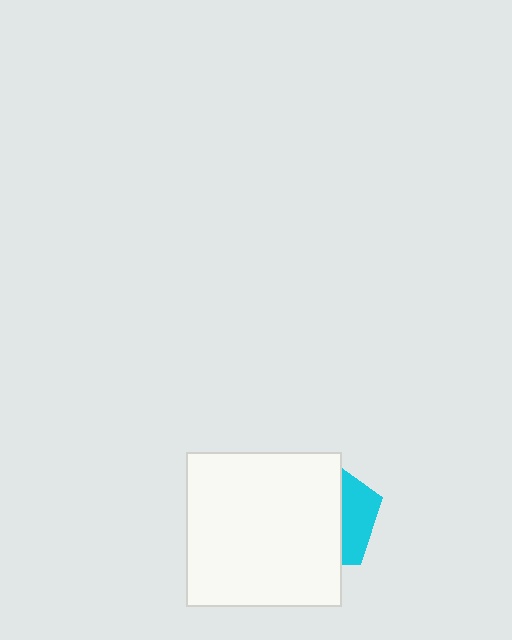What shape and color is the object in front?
The object in front is a white square.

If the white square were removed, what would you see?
You would see the complete cyan pentagon.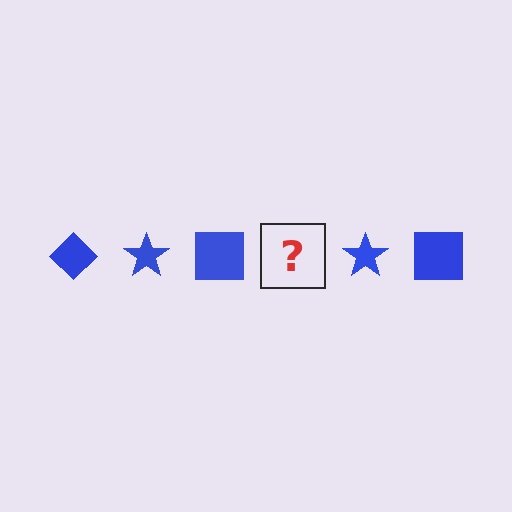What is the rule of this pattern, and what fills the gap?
The rule is that the pattern cycles through diamond, star, square shapes in blue. The gap should be filled with a blue diamond.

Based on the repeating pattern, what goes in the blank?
The blank should be a blue diamond.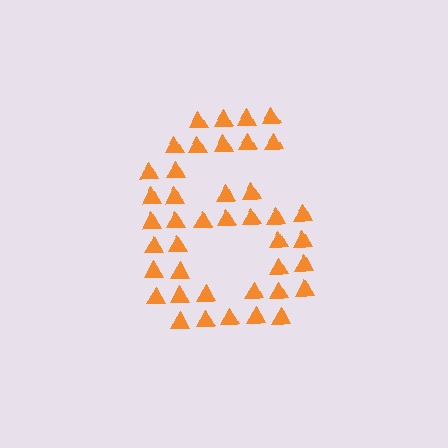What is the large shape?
The large shape is the digit 6.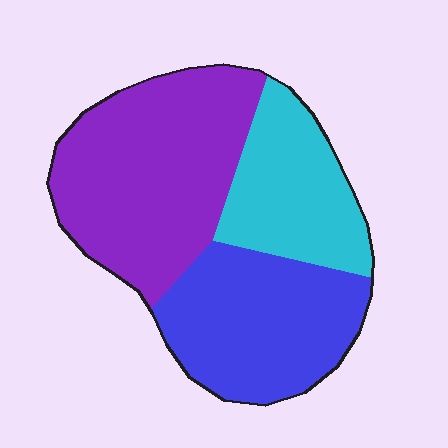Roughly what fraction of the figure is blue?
Blue covers about 35% of the figure.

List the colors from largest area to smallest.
From largest to smallest: purple, blue, cyan.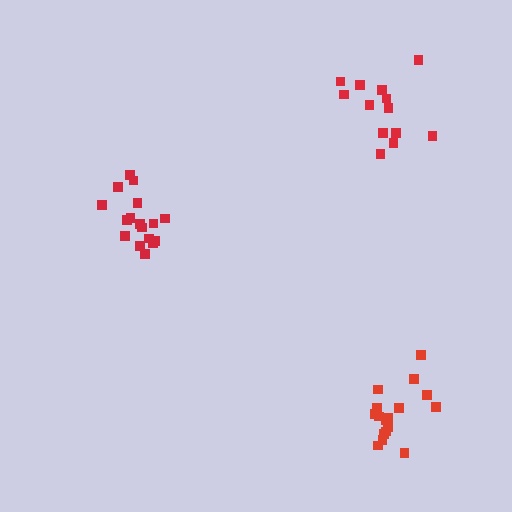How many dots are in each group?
Group 1: 17 dots, Group 2: 13 dots, Group 3: 17 dots (47 total).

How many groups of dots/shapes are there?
There are 3 groups.